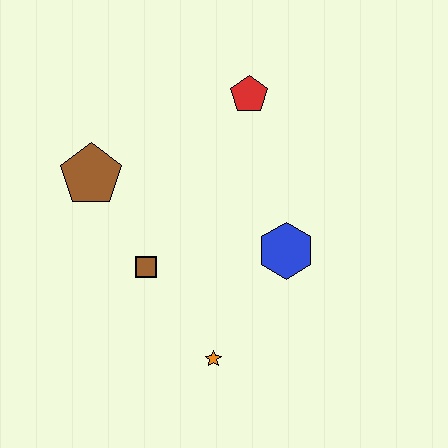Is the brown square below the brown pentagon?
Yes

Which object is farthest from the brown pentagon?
The orange star is farthest from the brown pentagon.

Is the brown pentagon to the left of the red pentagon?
Yes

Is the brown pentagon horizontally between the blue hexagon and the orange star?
No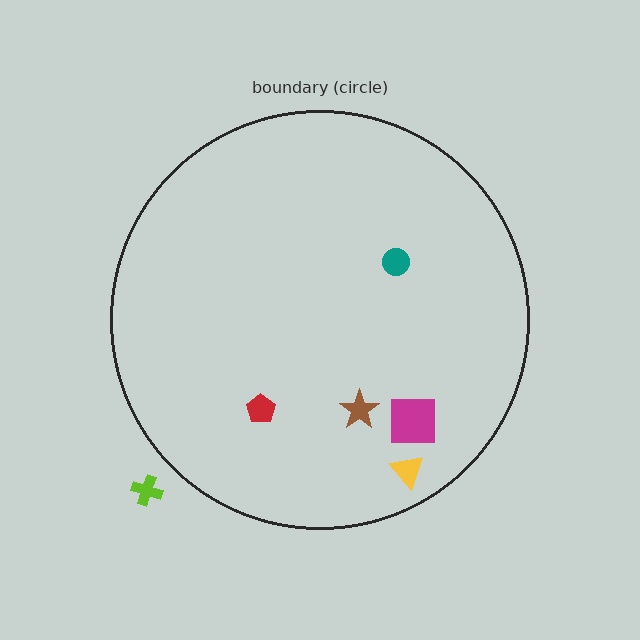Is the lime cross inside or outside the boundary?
Outside.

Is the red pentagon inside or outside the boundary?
Inside.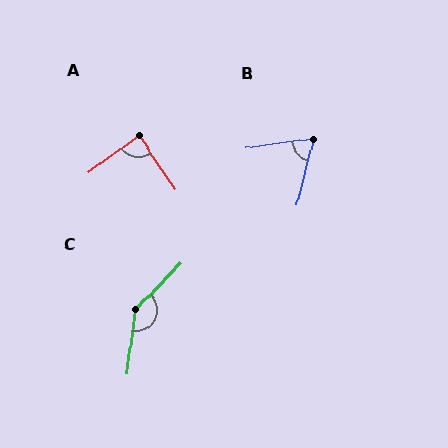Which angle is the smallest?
B, at approximately 68 degrees.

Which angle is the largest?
C, at approximately 144 degrees.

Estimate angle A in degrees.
Approximately 87 degrees.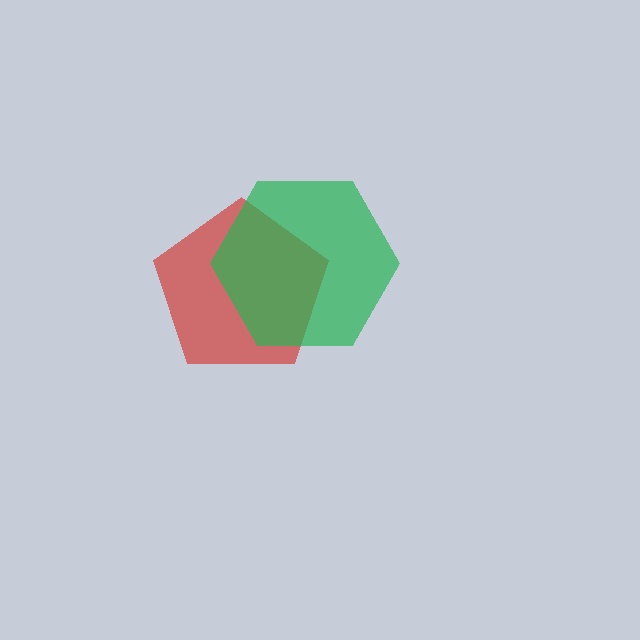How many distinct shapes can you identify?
There are 2 distinct shapes: a red pentagon, a green hexagon.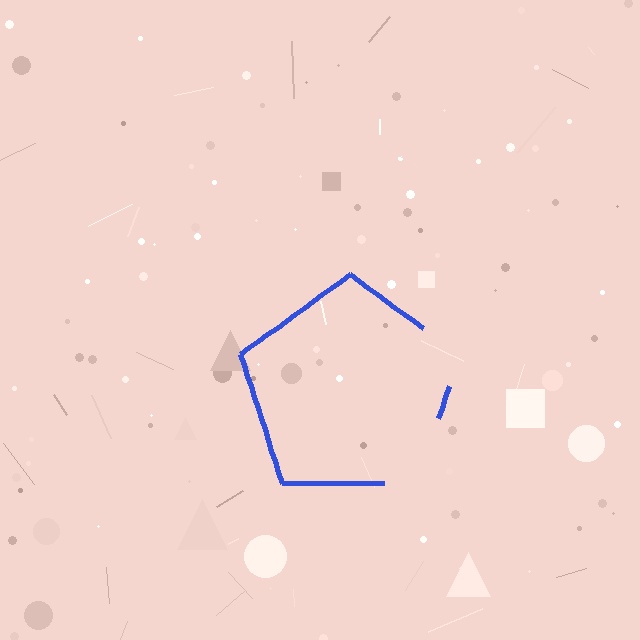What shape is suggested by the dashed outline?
The dashed outline suggests a pentagon.